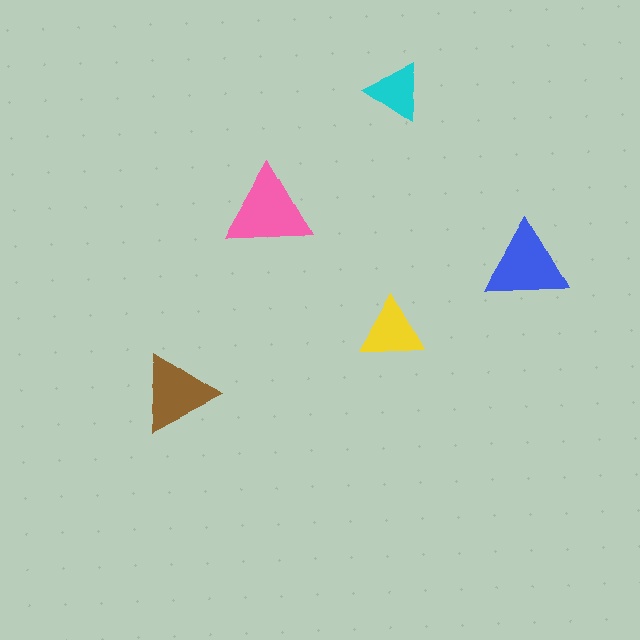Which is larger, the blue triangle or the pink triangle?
The pink one.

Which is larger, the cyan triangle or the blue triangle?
The blue one.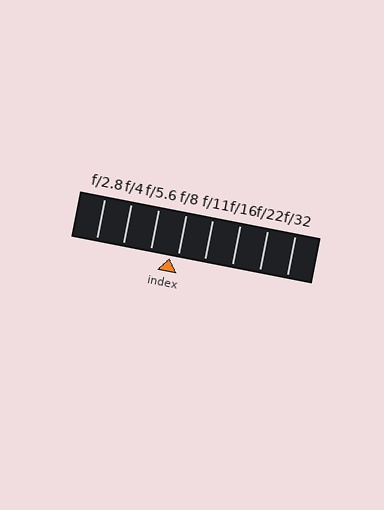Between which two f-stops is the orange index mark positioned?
The index mark is between f/5.6 and f/8.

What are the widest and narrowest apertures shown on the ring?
The widest aperture shown is f/2.8 and the narrowest is f/32.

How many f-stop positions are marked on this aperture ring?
There are 8 f-stop positions marked.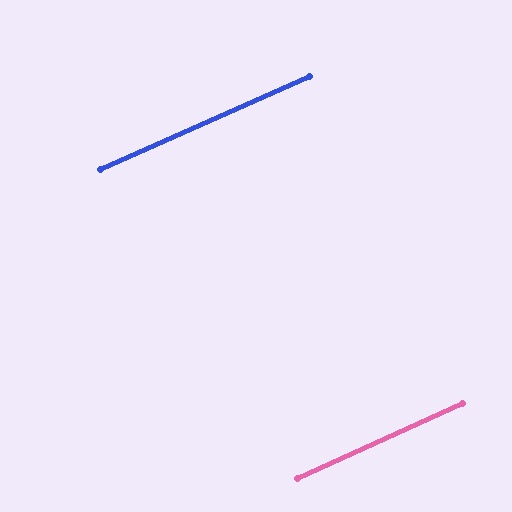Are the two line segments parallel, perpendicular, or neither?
Parallel — their directions differ by only 0.1°.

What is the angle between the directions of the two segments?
Approximately 0 degrees.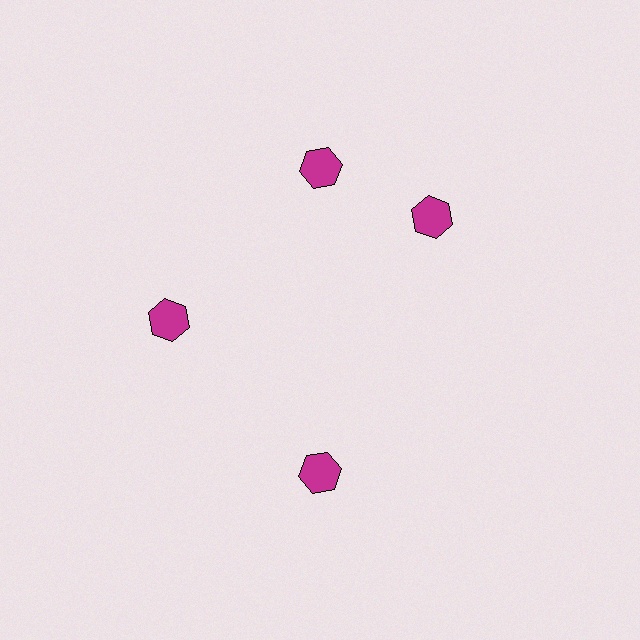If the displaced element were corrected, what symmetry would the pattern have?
It would have 4-fold rotational symmetry — the pattern would map onto itself every 90 degrees.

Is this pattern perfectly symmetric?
No. The 4 magenta hexagons are arranged in a ring, but one element near the 3 o'clock position is rotated out of alignment along the ring, breaking the 4-fold rotational symmetry.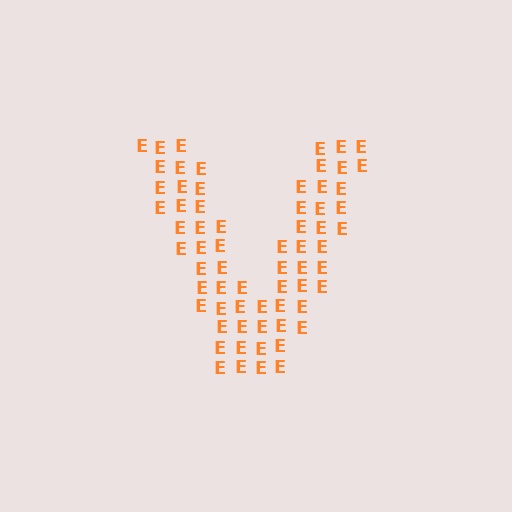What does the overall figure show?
The overall figure shows the letter V.